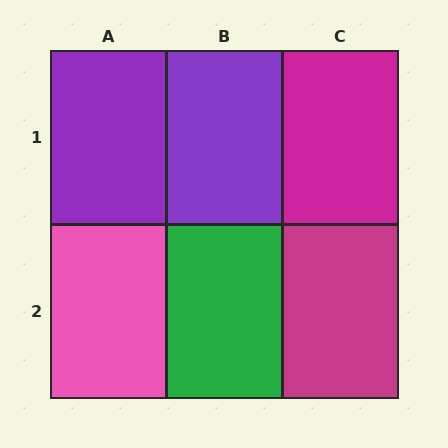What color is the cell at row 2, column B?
Green.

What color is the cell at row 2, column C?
Magenta.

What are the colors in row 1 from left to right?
Purple, purple, magenta.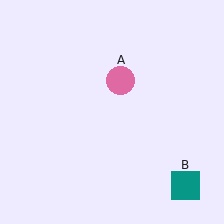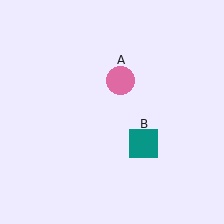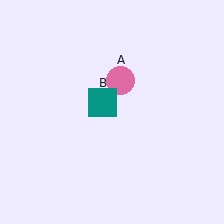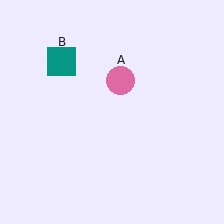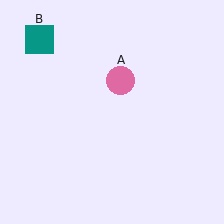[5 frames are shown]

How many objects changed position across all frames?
1 object changed position: teal square (object B).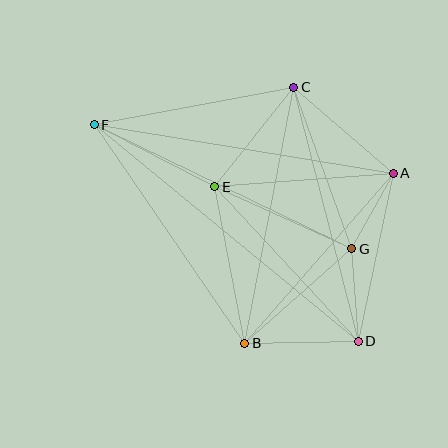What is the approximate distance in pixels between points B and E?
The distance between B and E is approximately 159 pixels.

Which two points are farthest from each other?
Points D and F are farthest from each other.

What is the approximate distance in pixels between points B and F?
The distance between B and F is approximately 265 pixels.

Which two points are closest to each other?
Points A and G are closest to each other.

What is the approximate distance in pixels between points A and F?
The distance between A and F is approximately 303 pixels.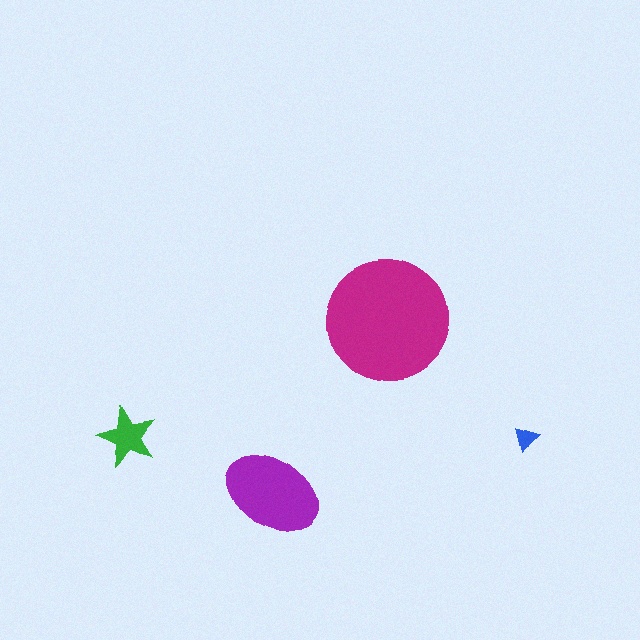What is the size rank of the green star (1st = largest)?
3rd.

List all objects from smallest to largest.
The blue triangle, the green star, the purple ellipse, the magenta circle.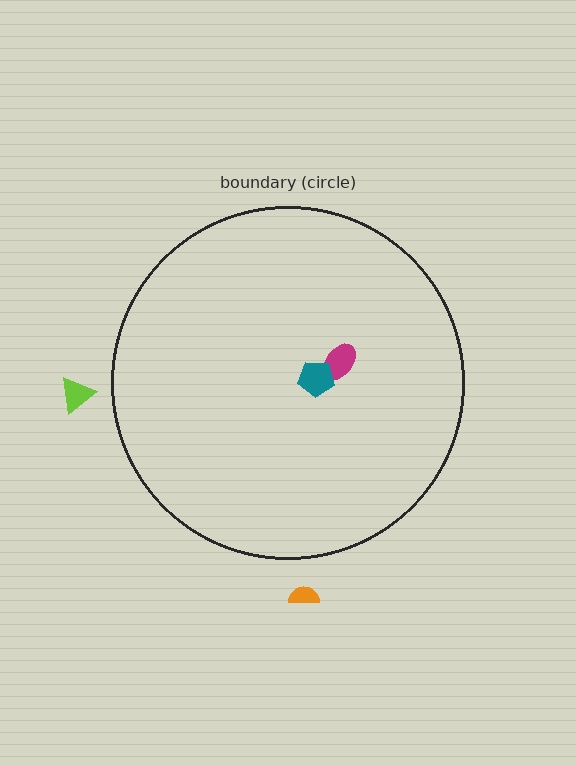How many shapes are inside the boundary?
2 inside, 2 outside.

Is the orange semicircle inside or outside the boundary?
Outside.